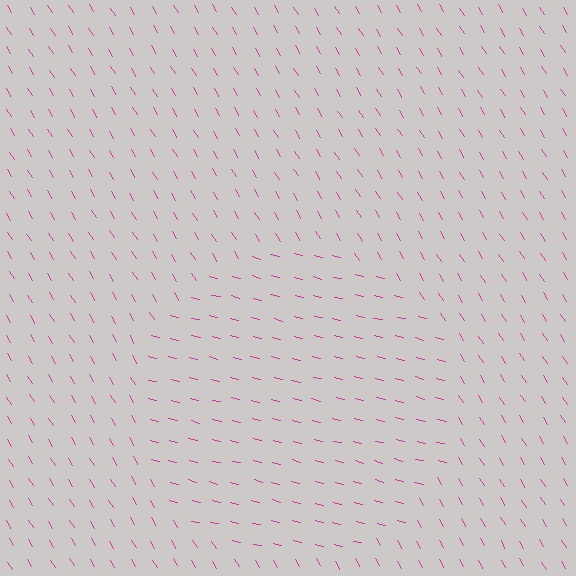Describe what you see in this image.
The image is filled with small magenta line segments. A circle region in the image has lines oriented differently from the surrounding lines, creating a visible texture boundary.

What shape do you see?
I see a circle.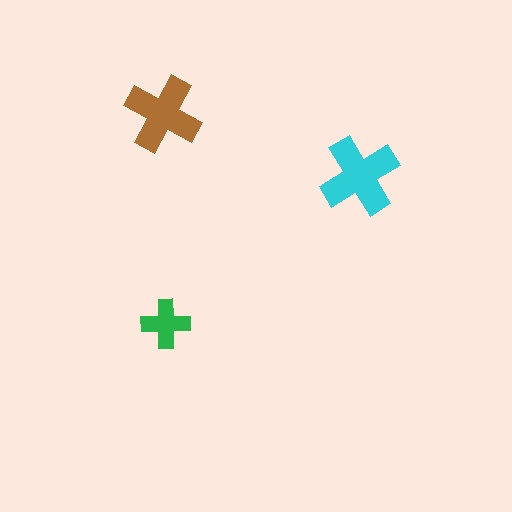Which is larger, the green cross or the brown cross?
The brown one.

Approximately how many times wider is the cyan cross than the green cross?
About 1.5 times wider.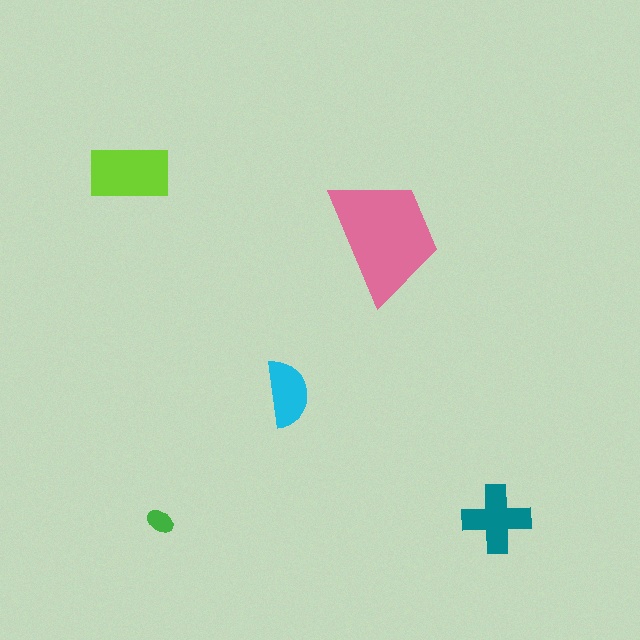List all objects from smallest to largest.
The green ellipse, the cyan semicircle, the teal cross, the lime rectangle, the pink trapezoid.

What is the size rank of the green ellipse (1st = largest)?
5th.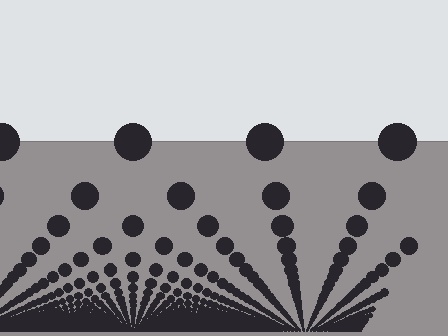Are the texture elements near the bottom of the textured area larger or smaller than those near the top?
Smaller. The gradient is inverted — elements near the bottom are smaller and denser.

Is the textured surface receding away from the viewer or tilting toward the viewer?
The surface appears to tilt toward the viewer. Texture elements get larger and sparser toward the top.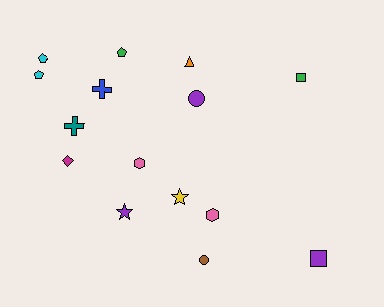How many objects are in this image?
There are 15 objects.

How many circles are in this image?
There are 2 circles.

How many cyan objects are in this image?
There are 2 cyan objects.